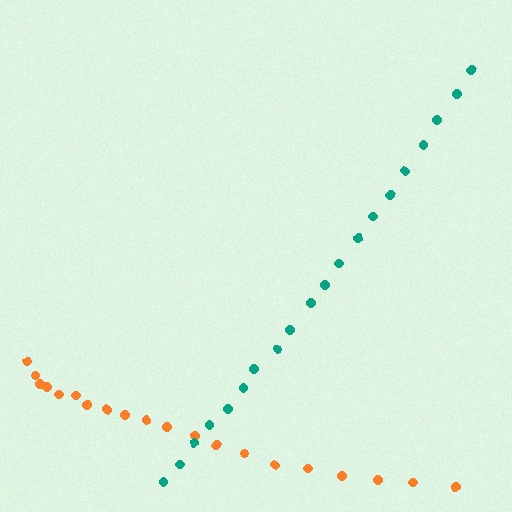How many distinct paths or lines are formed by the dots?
There are 2 distinct paths.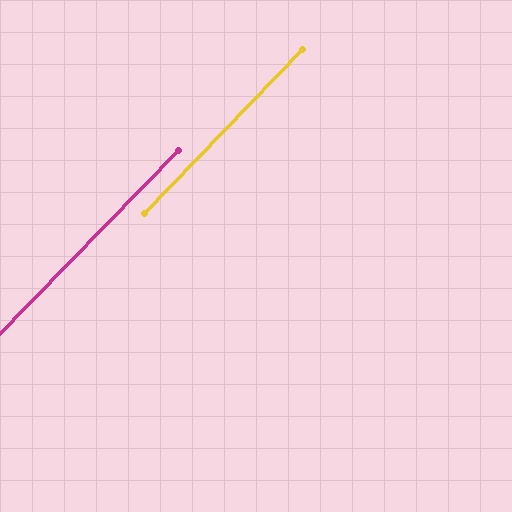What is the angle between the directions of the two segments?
Approximately 1 degree.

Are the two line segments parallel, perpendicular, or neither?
Parallel — their directions differ by only 0.6°.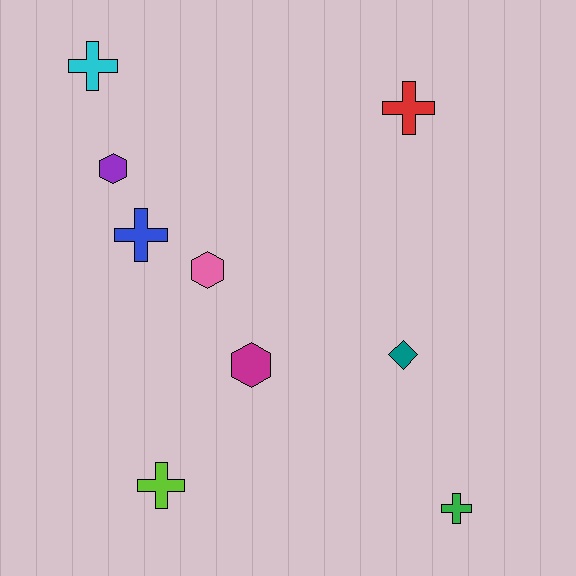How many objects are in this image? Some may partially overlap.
There are 9 objects.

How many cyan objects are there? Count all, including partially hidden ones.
There is 1 cyan object.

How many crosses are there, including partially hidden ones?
There are 5 crosses.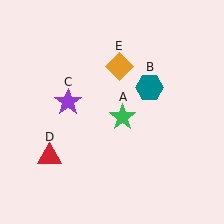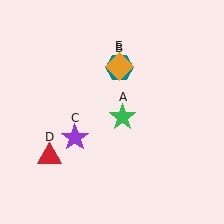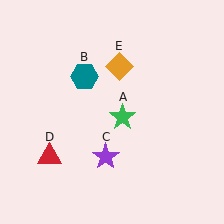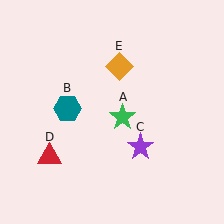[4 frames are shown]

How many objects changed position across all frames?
2 objects changed position: teal hexagon (object B), purple star (object C).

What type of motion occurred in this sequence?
The teal hexagon (object B), purple star (object C) rotated counterclockwise around the center of the scene.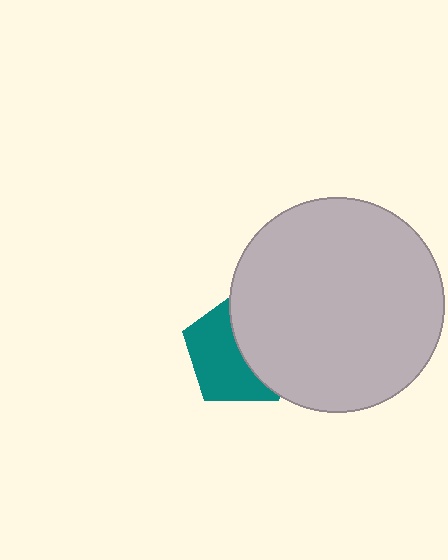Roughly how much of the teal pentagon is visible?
About half of it is visible (roughly 53%).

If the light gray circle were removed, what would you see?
You would see the complete teal pentagon.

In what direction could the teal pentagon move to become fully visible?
The teal pentagon could move left. That would shift it out from behind the light gray circle entirely.